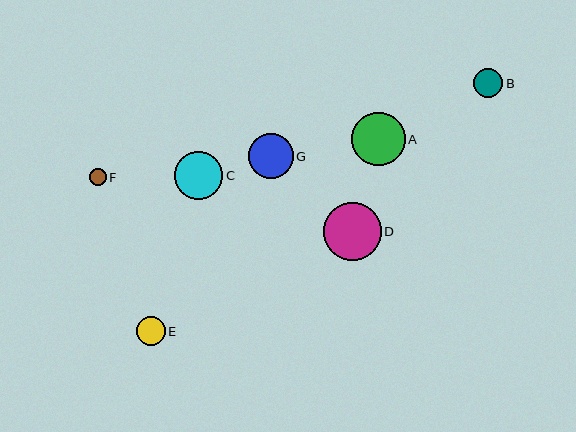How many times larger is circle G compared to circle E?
Circle G is approximately 1.6 times the size of circle E.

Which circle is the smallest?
Circle F is the smallest with a size of approximately 17 pixels.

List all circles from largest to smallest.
From largest to smallest: D, A, C, G, B, E, F.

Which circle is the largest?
Circle D is the largest with a size of approximately 58 pixels.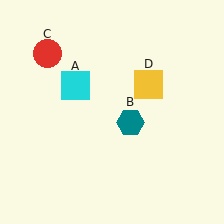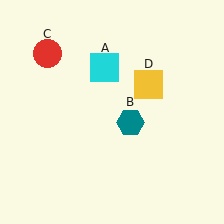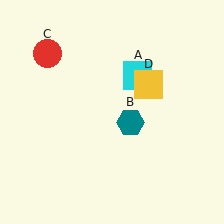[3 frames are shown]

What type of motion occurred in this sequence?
The cyan square (object A) rotated clockwise around the center of the scene.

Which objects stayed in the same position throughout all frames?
Teal hexagon (object B) and red circle (object C) and yellow square (object D) remained stationary.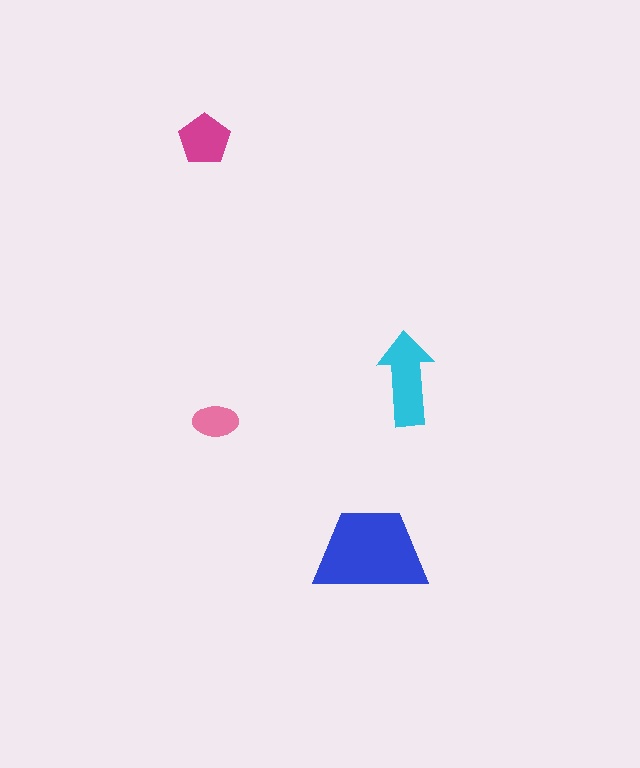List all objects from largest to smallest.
The blue trapezoid, the cyan arrow, the magenta pentagon, the pink ellipse.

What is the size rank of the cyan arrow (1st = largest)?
2nd.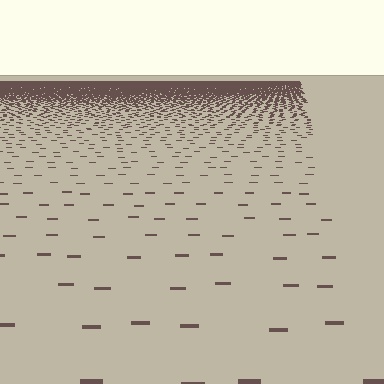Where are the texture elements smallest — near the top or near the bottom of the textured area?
Near the top.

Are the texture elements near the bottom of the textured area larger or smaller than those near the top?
Larger. Near the bottom, elements are closer to the viewer and appear at a bigger on-screen size.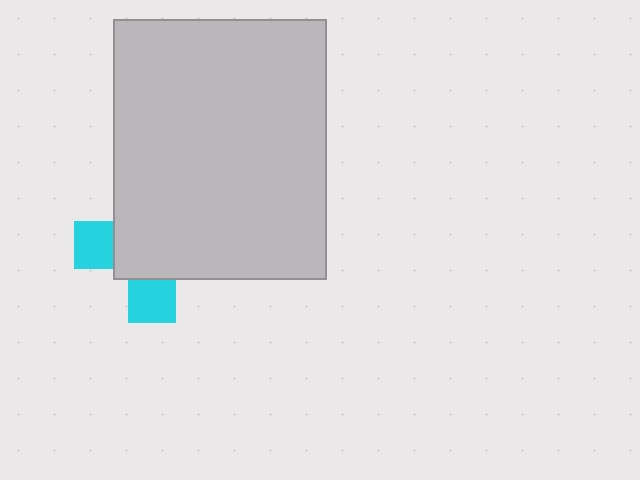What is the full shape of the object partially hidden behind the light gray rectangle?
The partially hidden object is a cyan cross.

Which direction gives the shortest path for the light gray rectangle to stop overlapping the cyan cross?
Moving toward the upper-right gives the shortest separation.